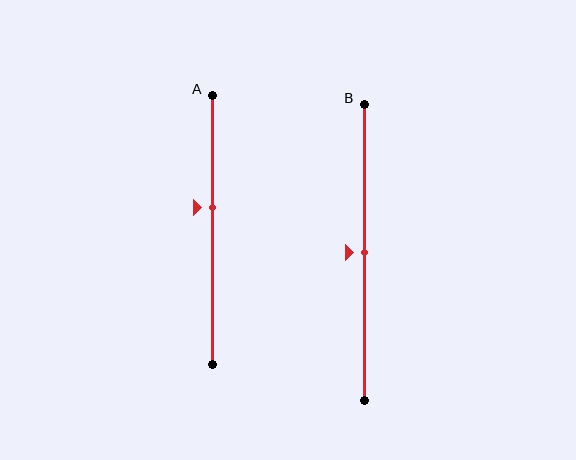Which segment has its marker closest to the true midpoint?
Segment B has its marker closest to the true midpoint.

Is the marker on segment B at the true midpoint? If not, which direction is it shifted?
Yes, the marker on segment B is at the true midpoint.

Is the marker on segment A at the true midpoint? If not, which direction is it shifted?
No, the marker on segment A is shifted upward by about 9% of the segment length.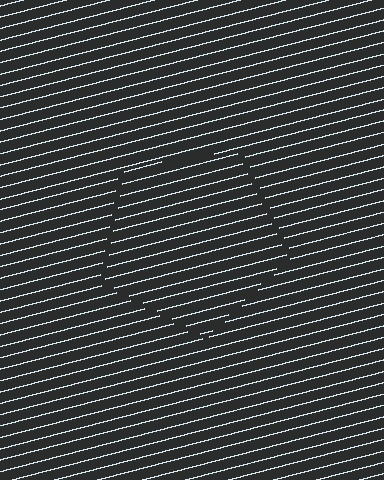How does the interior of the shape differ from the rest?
The interior of the shape contains the same grating, shifted by half a period — the contour is defined by the phase discontinuity where line-ends from the inner and outer gratings abut.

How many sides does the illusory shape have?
5 sides — the line-ends trace a pentagon.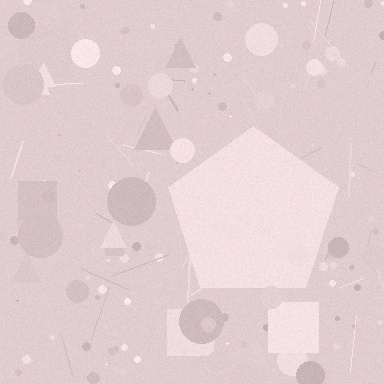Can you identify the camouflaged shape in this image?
The camouflaged shape is a pentagon.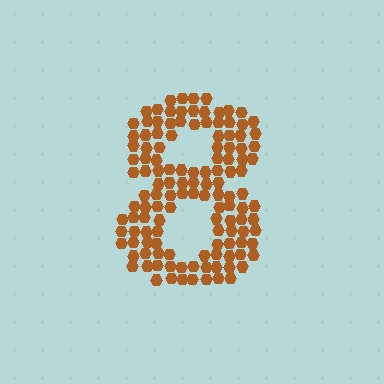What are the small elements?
The small elements are hexagons.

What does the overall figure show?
The overall figure shows the digit 8.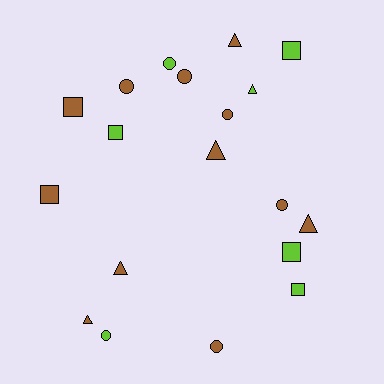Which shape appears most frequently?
Circle, with 7 objects.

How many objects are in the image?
There are 19 objects.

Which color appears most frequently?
Brown, with 12 objects.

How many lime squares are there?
There are 4 lime squares.